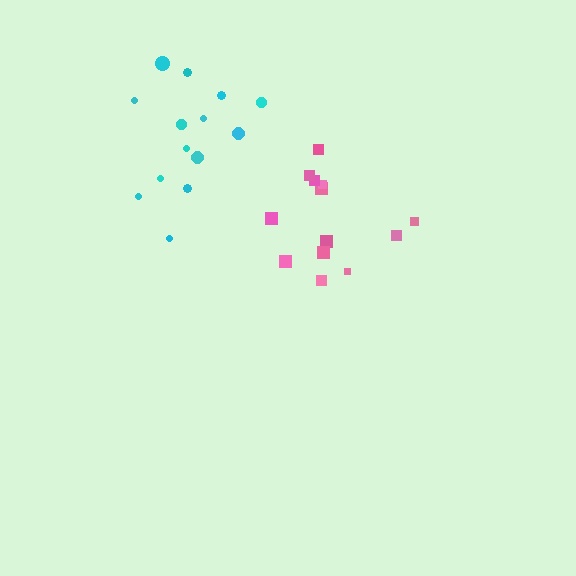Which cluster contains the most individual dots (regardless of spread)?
Cyan (14).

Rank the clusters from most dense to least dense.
cyan, pink.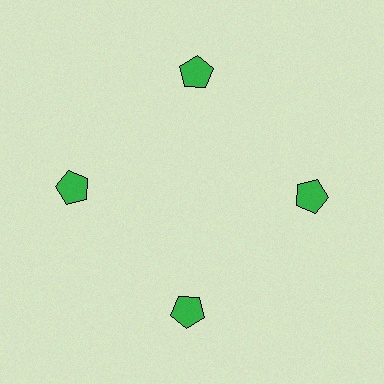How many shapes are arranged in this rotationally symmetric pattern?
There are 4 shapes, arranged in 4 groups of 1.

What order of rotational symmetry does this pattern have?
This pattern has 4-fold rotational symmetry.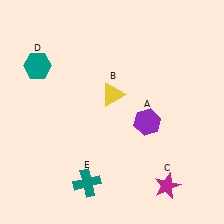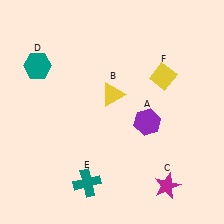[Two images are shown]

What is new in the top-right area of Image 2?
A yellow diamond (F) was added in the top-right area of Image 2.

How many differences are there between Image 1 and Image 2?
There is 1 difference between the two images.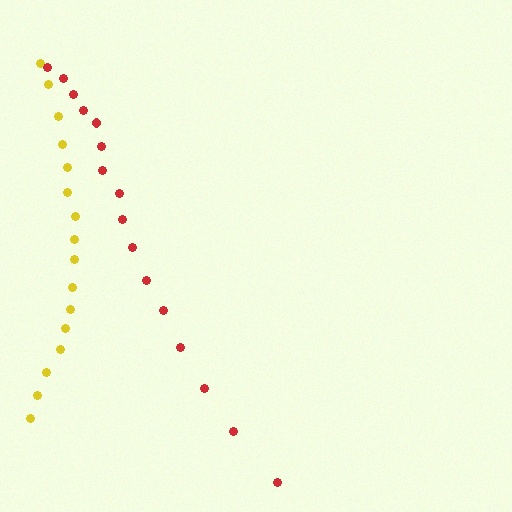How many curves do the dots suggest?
There are 2 distinct paths.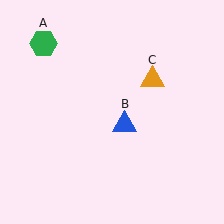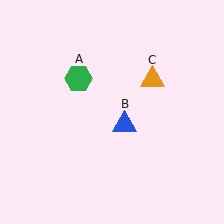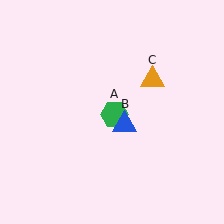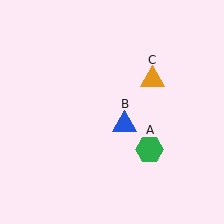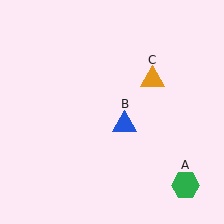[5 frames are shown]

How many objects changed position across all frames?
1 object changed position: green hexagon (object A).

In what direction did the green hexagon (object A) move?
The green hexagon (object A) moved down and to the right.